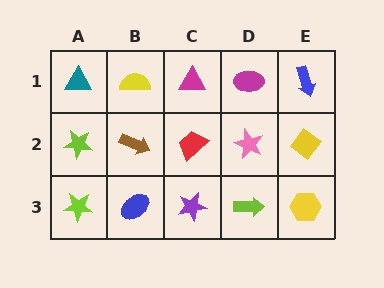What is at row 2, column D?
A pink star.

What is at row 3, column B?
A blue ellipse.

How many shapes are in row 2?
5 shapes.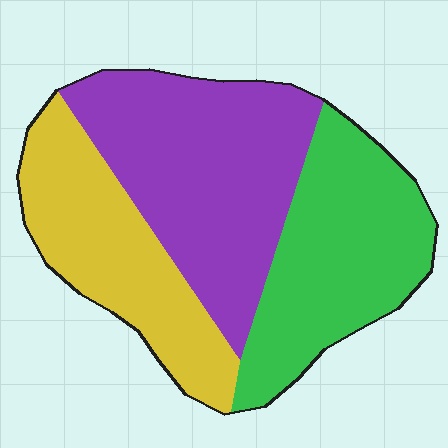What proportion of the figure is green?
Green takes up about one third (1/3) of the figure.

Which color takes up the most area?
Purple, at roughly 40%.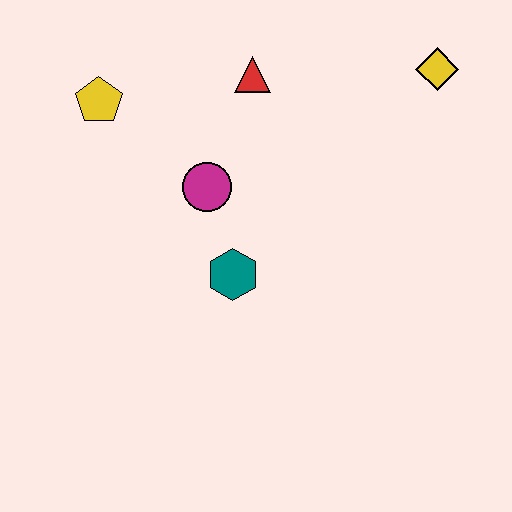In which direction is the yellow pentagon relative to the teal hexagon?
The yellow pentagon is above the teal hexagon.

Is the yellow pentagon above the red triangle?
No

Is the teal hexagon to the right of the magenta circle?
Yes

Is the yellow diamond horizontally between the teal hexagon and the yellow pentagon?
No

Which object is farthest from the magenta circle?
The yellow diamond is farthest from the magenta circle.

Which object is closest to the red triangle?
The magenta circle is closest to the red triangle.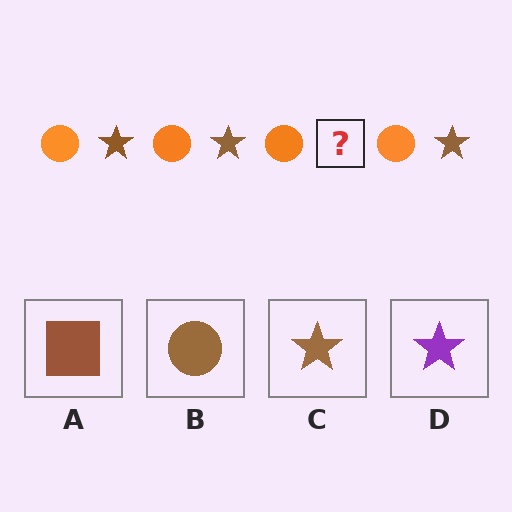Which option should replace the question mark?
Option C.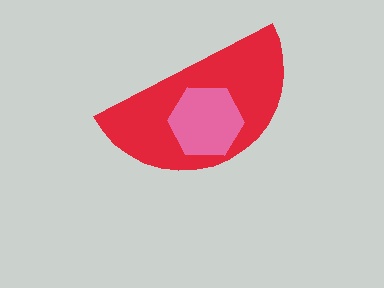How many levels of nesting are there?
2.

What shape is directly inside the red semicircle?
The pink hexagon.